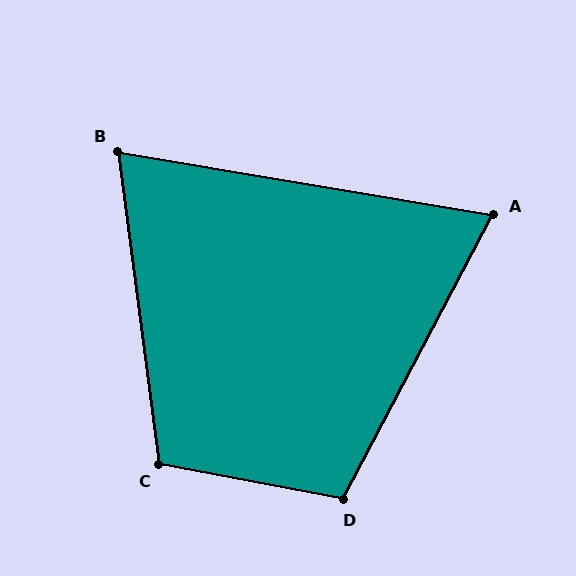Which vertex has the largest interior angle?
C, at approximately 108 degrees.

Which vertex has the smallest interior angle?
A, at approximately 72 degrees.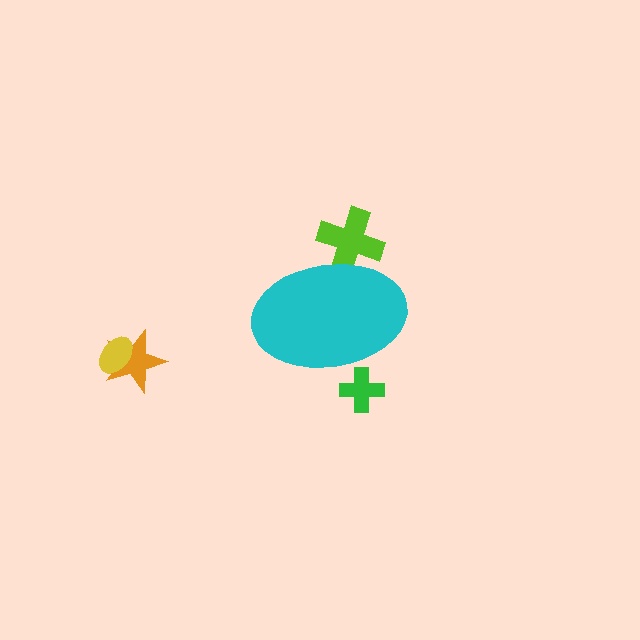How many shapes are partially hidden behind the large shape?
2 shapes are partially hidden.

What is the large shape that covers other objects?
A cyan ellipse.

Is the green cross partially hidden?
Yes, the green cross is partially hidden behind the cyan ellipse.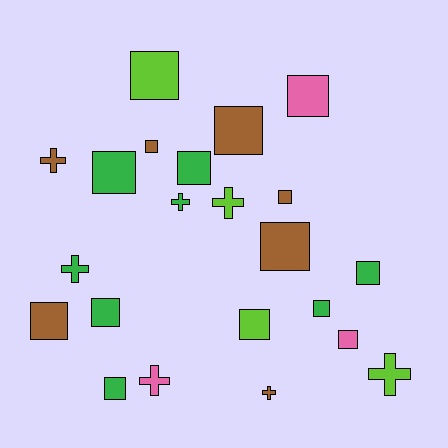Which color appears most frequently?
Green, with 8 objects.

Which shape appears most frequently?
Square, with 15 objects.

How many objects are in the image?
There are 22 objects.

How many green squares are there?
There are 6 green squares.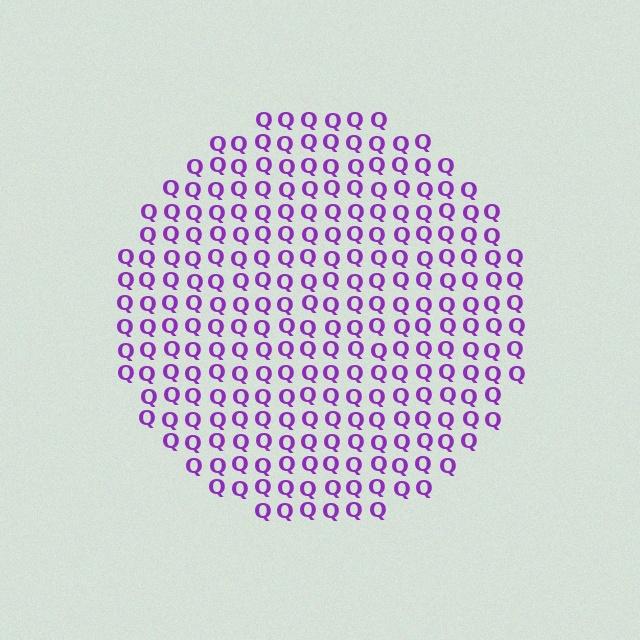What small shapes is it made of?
It is made of small letter Q's.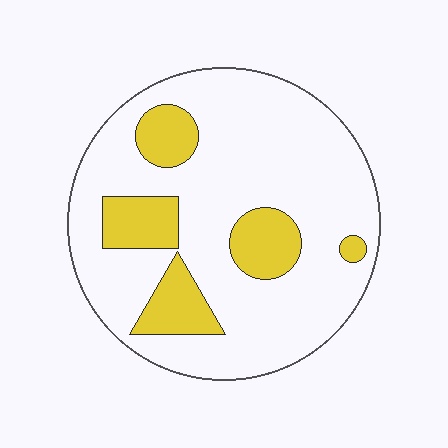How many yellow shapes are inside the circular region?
5.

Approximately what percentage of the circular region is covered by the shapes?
Approximately 20%.